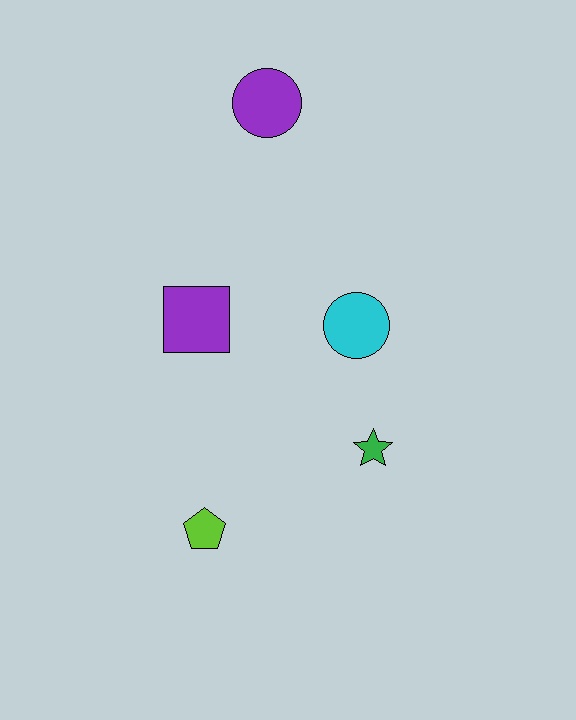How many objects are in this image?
There are 5 objects.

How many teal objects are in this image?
There are no teal objects.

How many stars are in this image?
There is 1 star.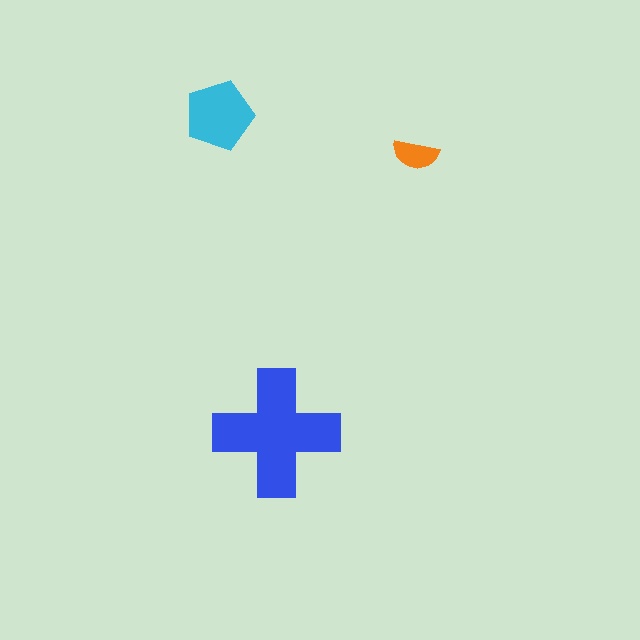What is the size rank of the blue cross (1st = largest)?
1st.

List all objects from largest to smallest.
The blue cross, the cyan pentagon, the orange semicircle.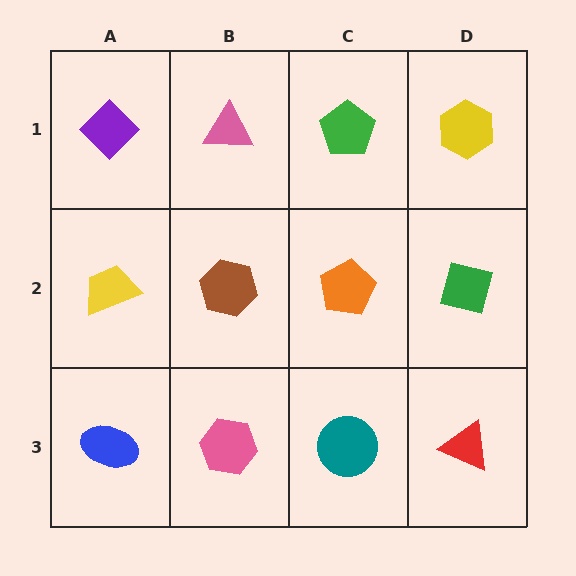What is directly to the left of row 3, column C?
A pink hexagon.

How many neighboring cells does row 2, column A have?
3.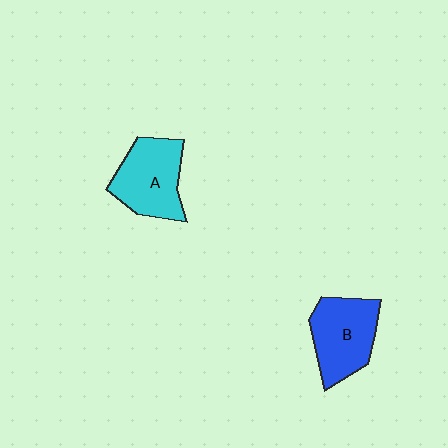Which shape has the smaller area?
Shape B (blue).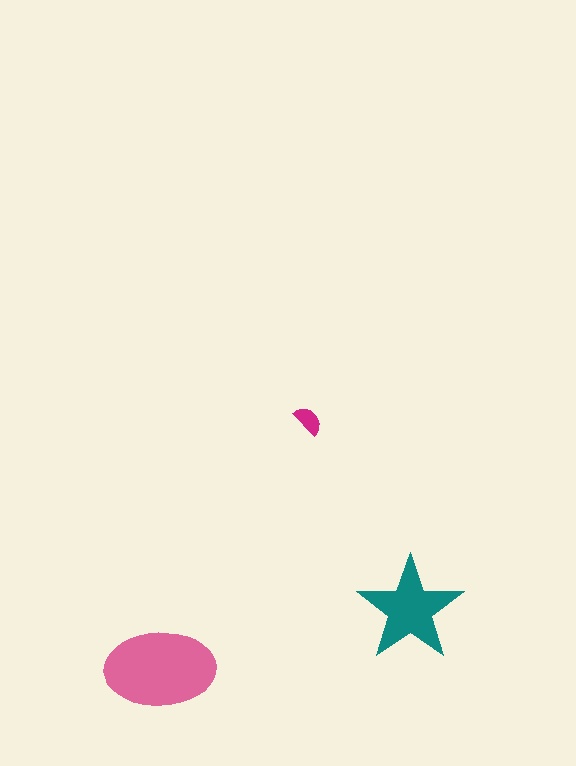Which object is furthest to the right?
The teal star is rightmost.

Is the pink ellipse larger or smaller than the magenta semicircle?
Larger.